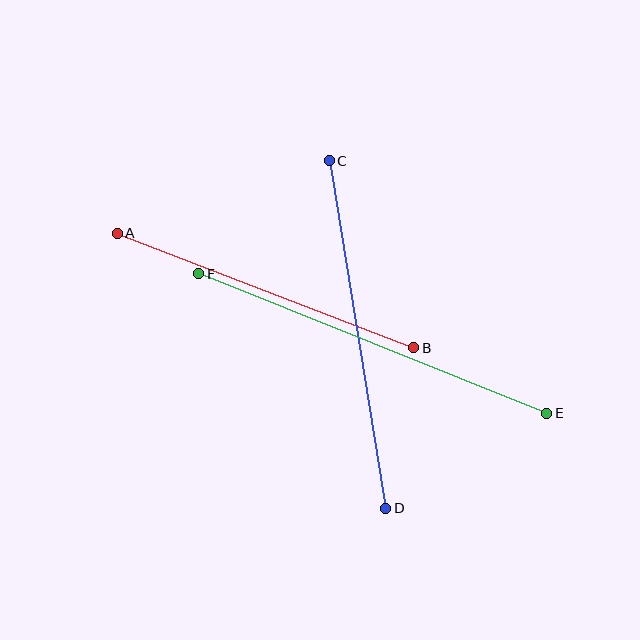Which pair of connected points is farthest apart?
Points E and F are farthest apart.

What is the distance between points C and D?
The distance is approximately 352 pixels.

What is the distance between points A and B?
The distance is approximately 318 pixels.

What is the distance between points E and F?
The distance is approximately 375 pixels.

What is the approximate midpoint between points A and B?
The midpoint is at approximately (266, 290) pixels.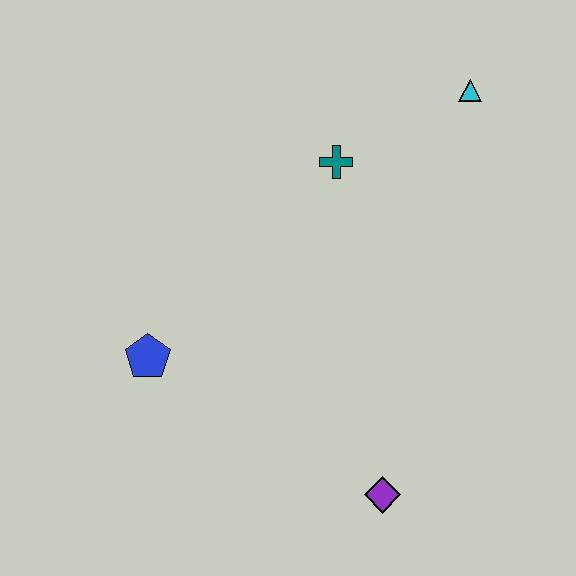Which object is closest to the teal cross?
The cyan triangle is closest to the teal cross.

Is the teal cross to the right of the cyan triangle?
No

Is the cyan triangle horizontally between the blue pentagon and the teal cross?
No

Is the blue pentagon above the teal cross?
No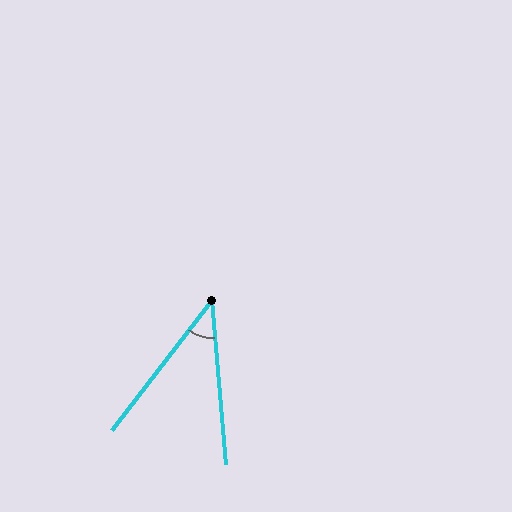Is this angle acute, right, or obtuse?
It is acute.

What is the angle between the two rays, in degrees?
Approximately 42 degrees.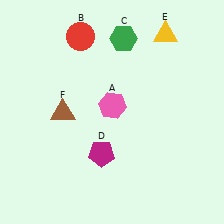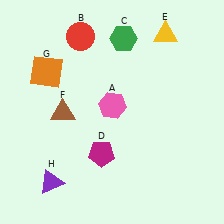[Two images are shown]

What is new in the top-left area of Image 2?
An orange square (G) was added in the top-left area of Image 2.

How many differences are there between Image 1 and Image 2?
There are 2 differences between the two images.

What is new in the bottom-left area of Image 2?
A purple triangle (H) was added in the bottom-left area of Image 2.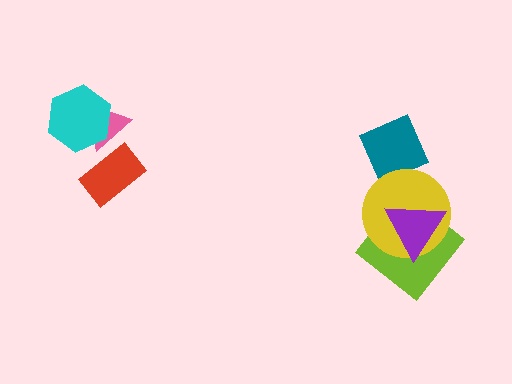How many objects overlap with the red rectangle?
1 object overlaps with the red rectangle.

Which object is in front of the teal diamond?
The yellow circle is in front of the teal diamond.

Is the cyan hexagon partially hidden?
No, no other shape covers it.